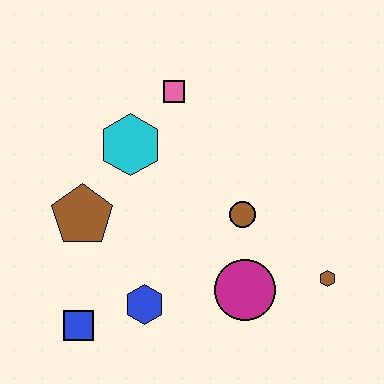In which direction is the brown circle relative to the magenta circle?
The brown circle is above the magenta circle.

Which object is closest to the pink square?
The cyan hexagon is closest to the pink square.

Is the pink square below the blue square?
No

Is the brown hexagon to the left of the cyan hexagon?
No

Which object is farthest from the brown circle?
The blue square is farthest from the brown circle.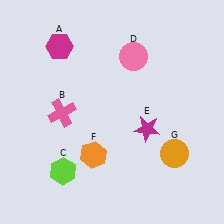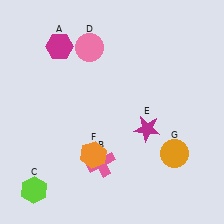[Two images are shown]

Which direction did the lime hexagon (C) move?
The lime hexagon (C) moved left.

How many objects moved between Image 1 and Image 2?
3 objects moved between the two images.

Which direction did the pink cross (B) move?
The pink cross (B) moved down.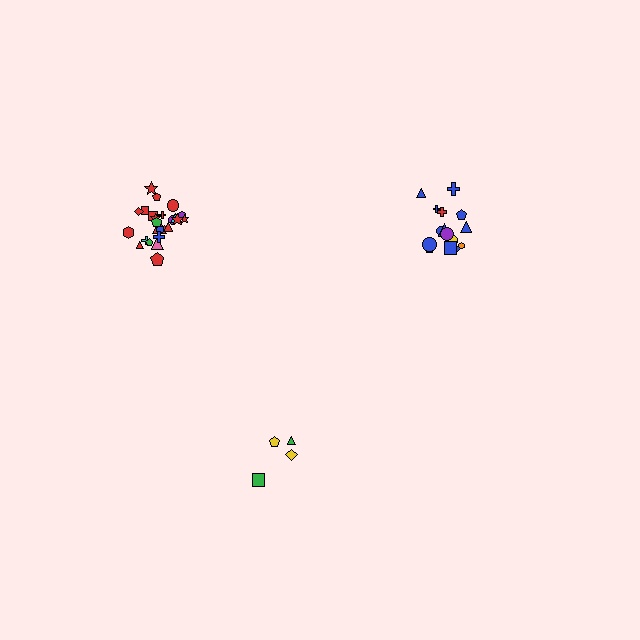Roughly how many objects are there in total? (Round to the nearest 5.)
Roughly 45 objects in total.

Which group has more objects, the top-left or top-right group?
The top-left group.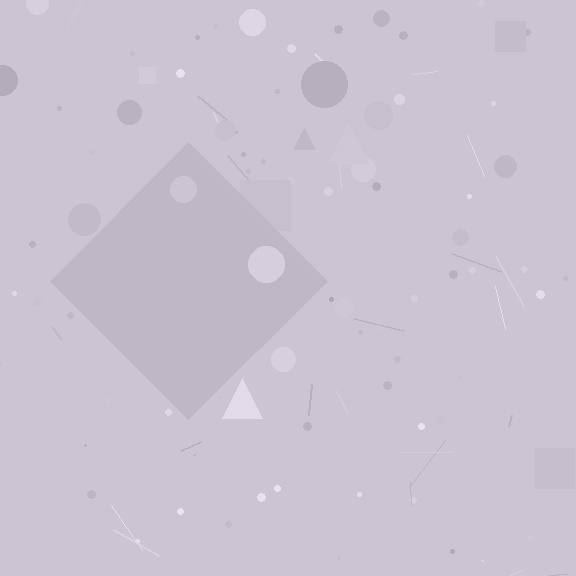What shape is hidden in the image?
A diamond is hidden in the image.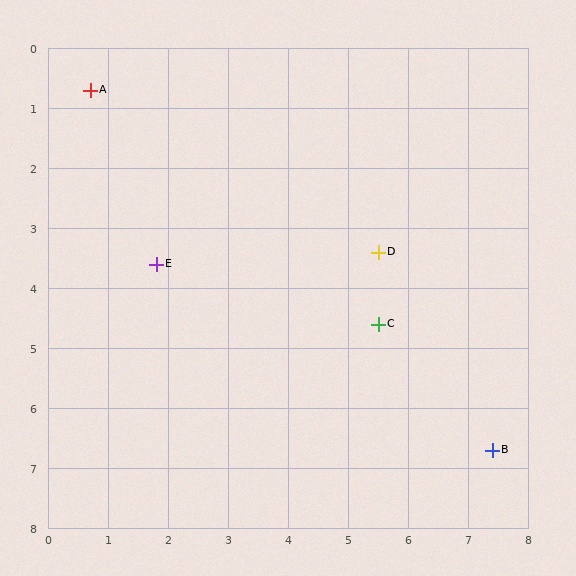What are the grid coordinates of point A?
Point A is at approximately (0.7, 0.7).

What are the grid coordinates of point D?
Point D is at approximately (5.5, 3.4).